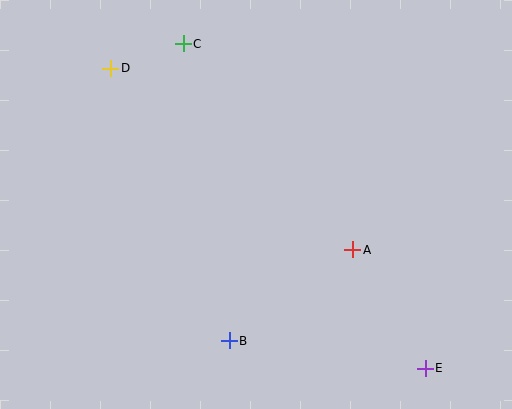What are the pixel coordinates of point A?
Point A is at (353, 250).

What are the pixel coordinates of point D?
Point D is at (111, 68).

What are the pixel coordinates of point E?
Point E is at (425, 368).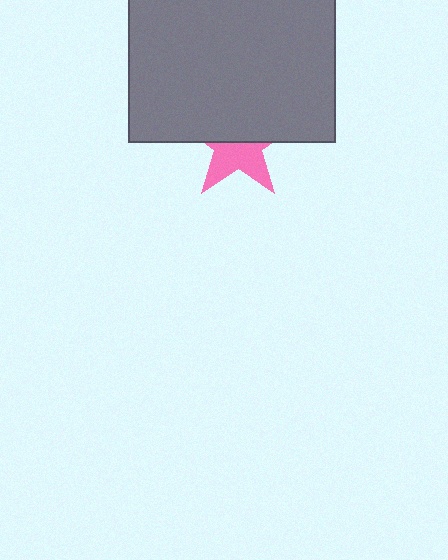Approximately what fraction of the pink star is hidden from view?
Roughly 54% of the pink star is hidden behind the gray rectangle.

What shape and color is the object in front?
The object in front is a gray rectangle.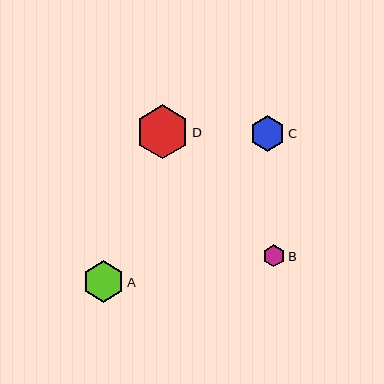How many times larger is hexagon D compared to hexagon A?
Hexagon D is approximately 1.3 times the size of hexagon A.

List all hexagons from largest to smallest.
From largest to smallest: D, A, C, B.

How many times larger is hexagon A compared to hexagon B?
Hexagon A is approximately 1.9 times the size of hexagon B.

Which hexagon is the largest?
Hexagon D is the largest with a size of approximately 54 pixels.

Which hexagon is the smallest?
Hexagon B is the smallest with a size of approximately 22 pixels.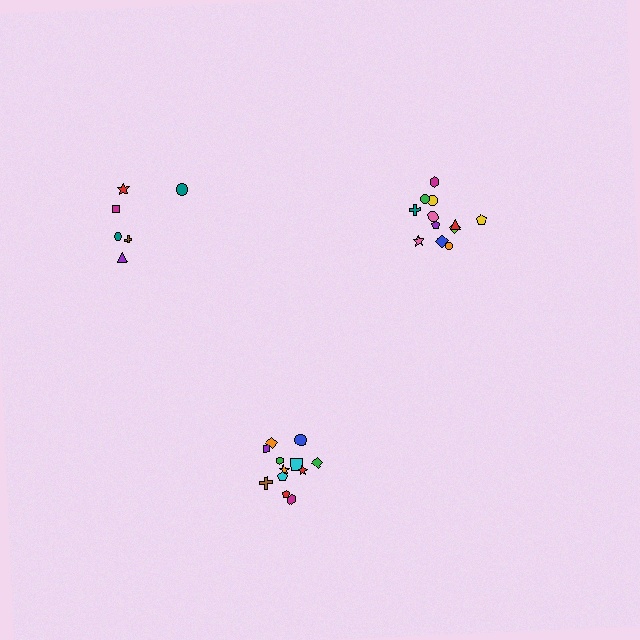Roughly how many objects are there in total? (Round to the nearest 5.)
Roughly 30 objects in total.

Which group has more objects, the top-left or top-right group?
The top-right group.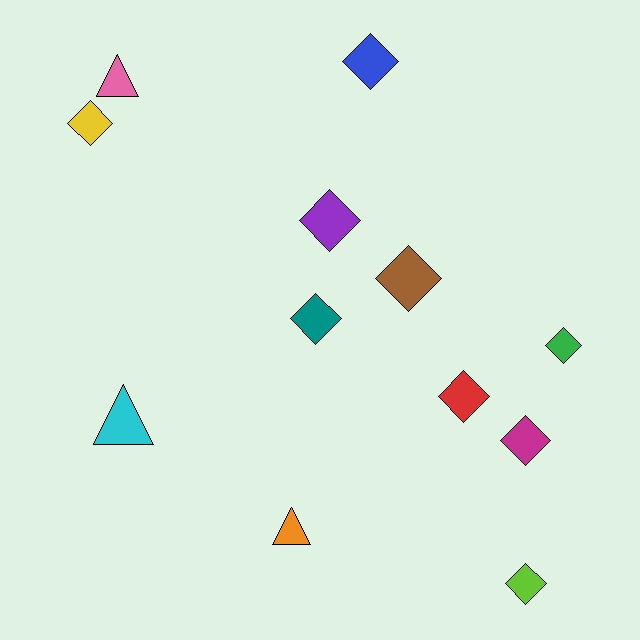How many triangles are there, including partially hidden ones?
There are 3 triangles.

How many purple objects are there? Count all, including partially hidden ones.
There is 1 purple object.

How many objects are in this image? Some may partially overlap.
There are 12 objects.